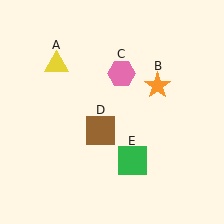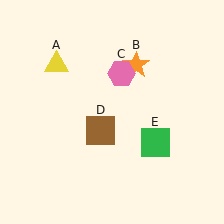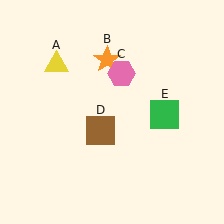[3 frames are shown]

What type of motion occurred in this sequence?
The orange star (object B), green square (object E) rotated counterclockwise around the center of the scene.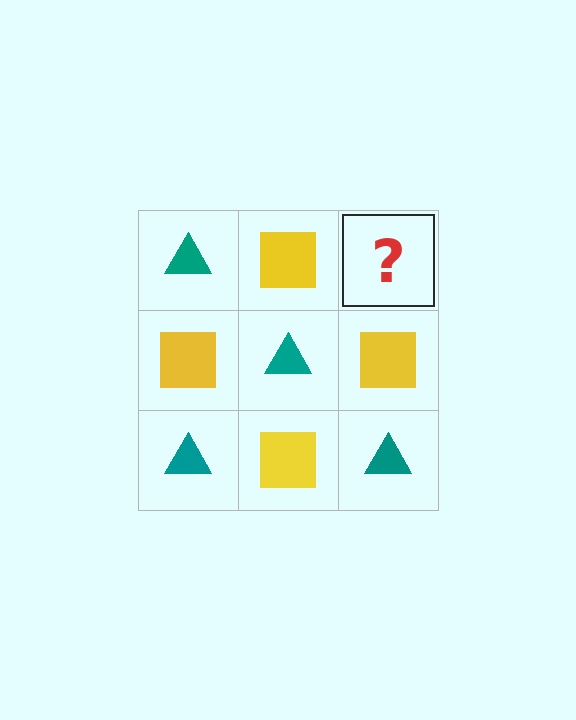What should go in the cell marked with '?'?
The missing cell should contain a teal triangle.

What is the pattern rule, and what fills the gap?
The rule is that it alternates teal triangle and yellow square in a checkerboard pattern. The gap should be filled with a teal triangle.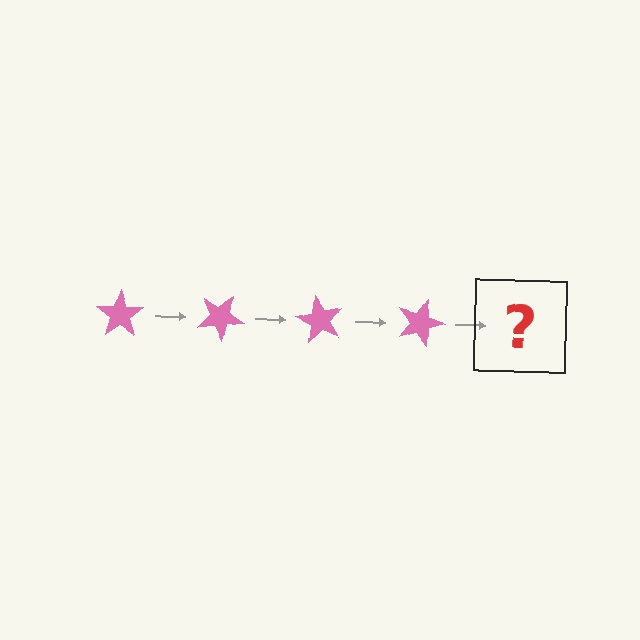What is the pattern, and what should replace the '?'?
The pattern is that the star rotates 30 degrees each step. The '?' should be a pink star rotated 120 degrees.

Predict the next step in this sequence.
The next step is a pink star rotated 120 degrees.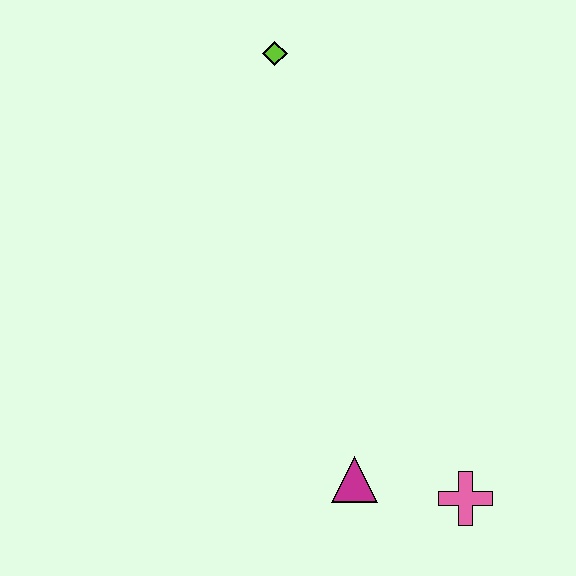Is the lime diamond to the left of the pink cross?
Yes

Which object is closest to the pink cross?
The magenta triangle is closest to the pink cross.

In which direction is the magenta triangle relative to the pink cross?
The magenta triangle is to the left of the pink cross.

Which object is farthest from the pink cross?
The lime diamond is farthest from the pink cross.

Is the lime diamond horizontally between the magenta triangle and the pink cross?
No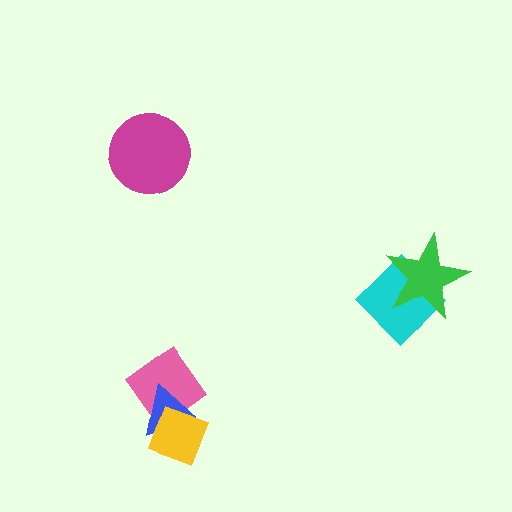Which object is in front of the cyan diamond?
The green star is in front of the cyan diamond.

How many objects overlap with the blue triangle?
2 objects overlap with the blue triangle.